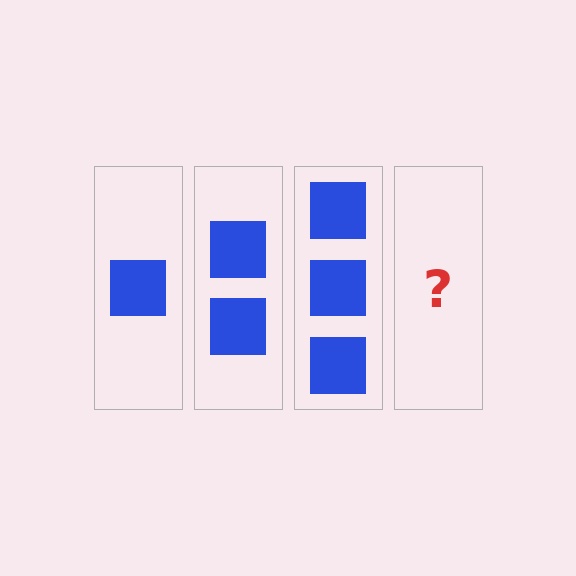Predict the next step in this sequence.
The next step is 4 squares.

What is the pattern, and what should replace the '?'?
The pattern is that each step adds one more square. The '?' should be 4 squares.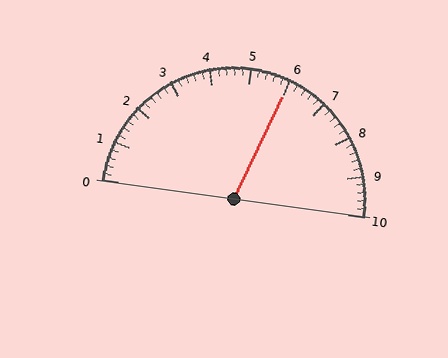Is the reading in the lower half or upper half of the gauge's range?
The reading is in the upper half of the range (0 to 10).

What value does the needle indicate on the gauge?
The needle indicates approximately 6.0.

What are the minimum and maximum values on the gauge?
The gauge ranges from 0 to 10.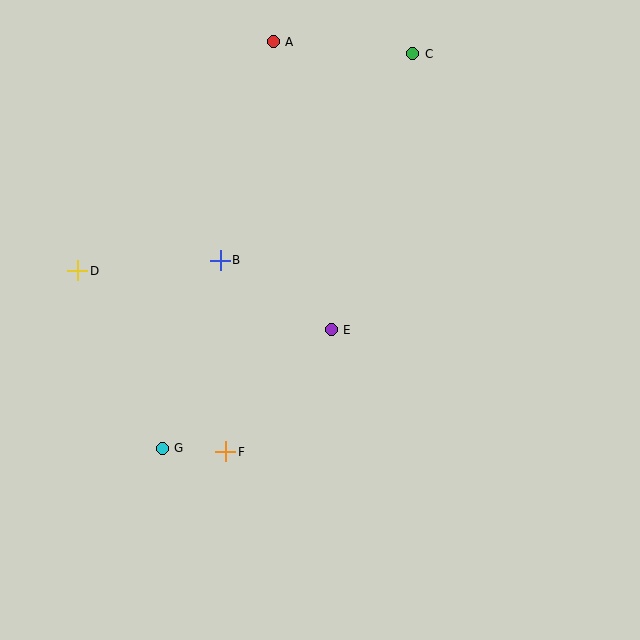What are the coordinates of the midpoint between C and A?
The midpoint between C and A is at (343, 48).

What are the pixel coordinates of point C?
Point C is at (412, 54).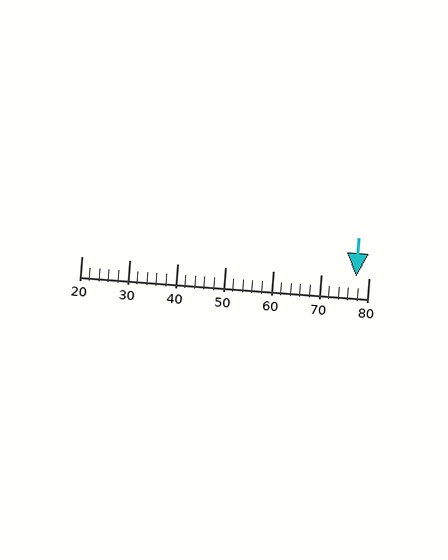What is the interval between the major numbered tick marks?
The major tick marks are spaced 10 units apart.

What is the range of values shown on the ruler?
The ruler shows values from 20 to 80.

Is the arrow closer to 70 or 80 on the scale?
The arrow is closer to 80.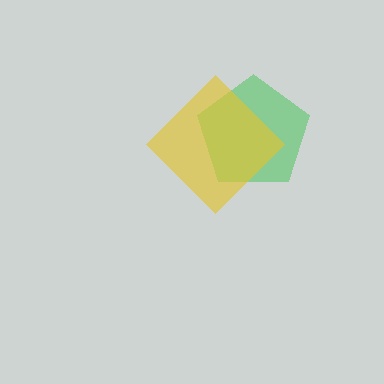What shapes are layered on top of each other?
The layered shapes are: a green pentagon, a yellow diamond.